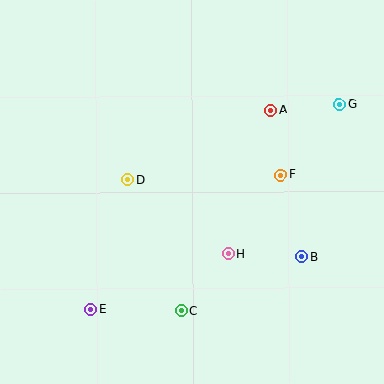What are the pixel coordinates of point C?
Point C is at (181, 311).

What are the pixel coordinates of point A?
Point A is at (270, 110).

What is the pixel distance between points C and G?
The distance between C and G is 260 pixels.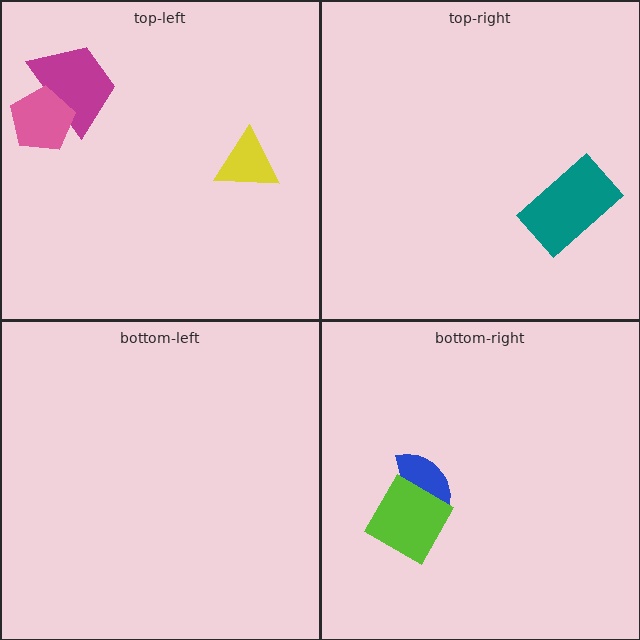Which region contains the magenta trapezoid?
The top-left region.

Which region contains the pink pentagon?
The top-left region.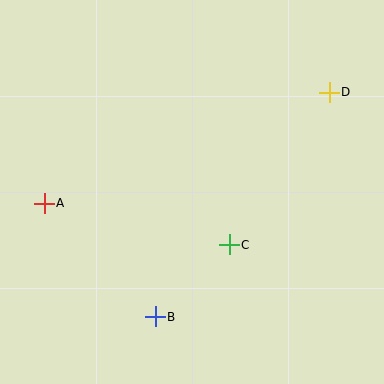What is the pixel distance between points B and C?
The distance between B and C is 103 pixels.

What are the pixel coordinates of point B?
Point B is at (155, 317).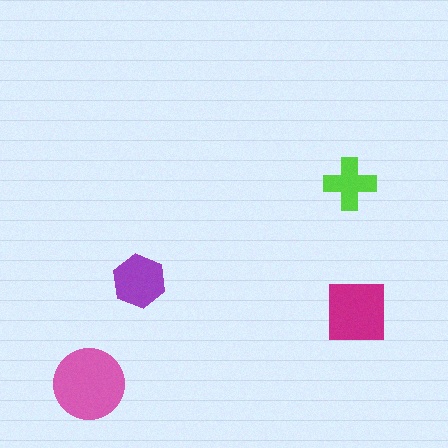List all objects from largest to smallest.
The pink circle, the magenta square, the purple hexagon, the lime cross.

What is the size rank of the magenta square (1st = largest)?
2nd.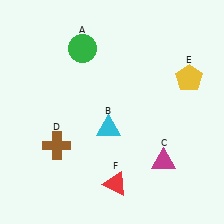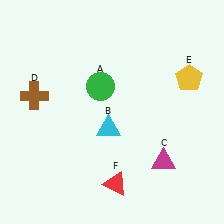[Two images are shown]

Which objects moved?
The objects that moved are: the green circle (A), the brown cross (D).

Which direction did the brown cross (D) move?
The brown cross (D) moved up.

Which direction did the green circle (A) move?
The green circle (A) moved down.